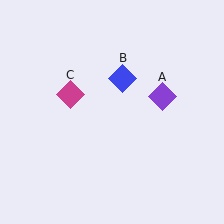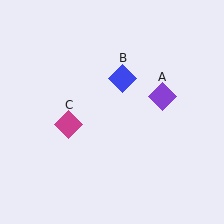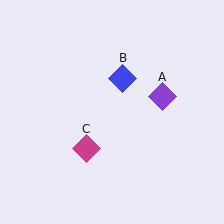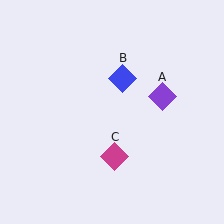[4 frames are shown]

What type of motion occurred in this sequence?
The magenta diamond (object C) rotated counterclockwise around the center of the scene.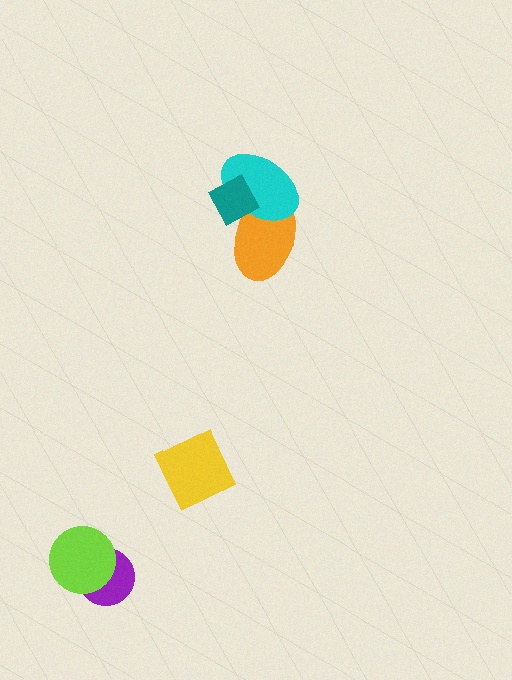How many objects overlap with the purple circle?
1 object overlaps with the purple circle.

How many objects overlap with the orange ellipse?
2 objects overlap with the orange ellipse.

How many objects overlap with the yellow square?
0 objects overlap with the yellow square.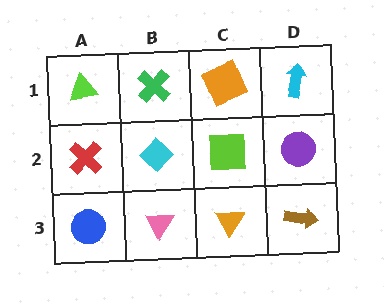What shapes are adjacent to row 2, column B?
A green cross (row 1, column B), a pink triangle (row 3, column B), a red cross (row 2, column A), a lime square (row 2, column C).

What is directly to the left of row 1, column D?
An orange square.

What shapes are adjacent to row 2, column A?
A lime triangle (row 1, column A), a blue circle (row 3, column A), a cyan diamond (row 2, column B).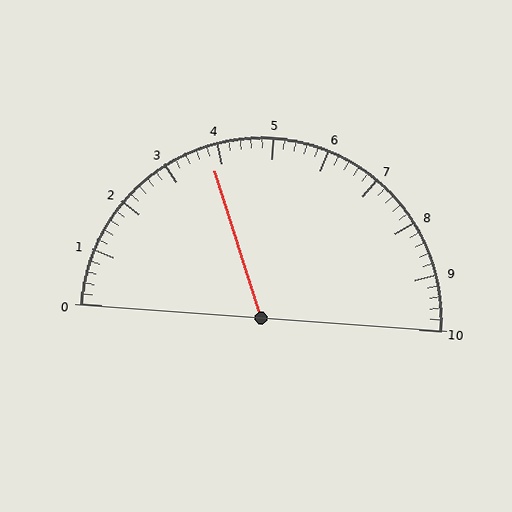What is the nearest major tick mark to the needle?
The nearest major tick mark is 4.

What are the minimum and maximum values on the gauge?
The gauge ranges from 0 to 10.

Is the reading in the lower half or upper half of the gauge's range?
The reading is in the lower half of the range (0 to 10).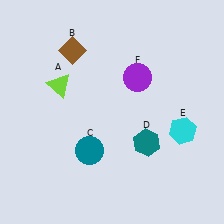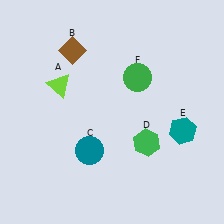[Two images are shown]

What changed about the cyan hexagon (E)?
In Image 1, E is cyan. In Image 2, it changed to teal.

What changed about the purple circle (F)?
In Image 1, F is purple. In Image 2, it changed to green.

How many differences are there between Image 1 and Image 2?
There are 3 differences between the two images.